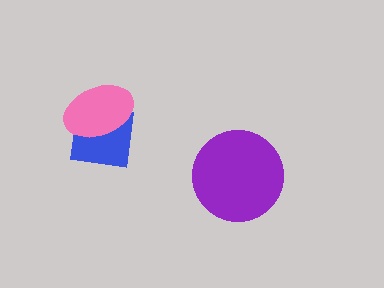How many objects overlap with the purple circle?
0 objects overlap with the purple circle.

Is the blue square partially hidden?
Yes, it is partially covered by another shape.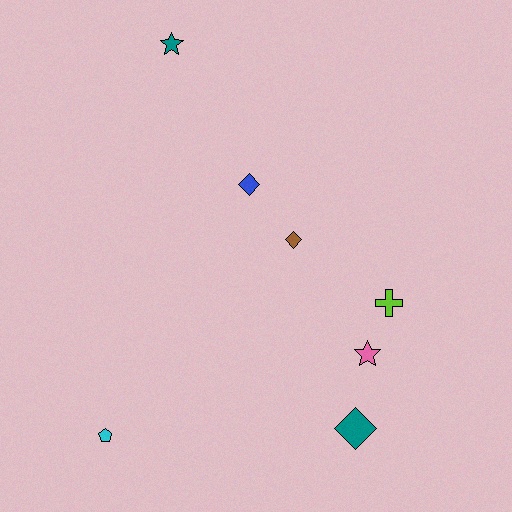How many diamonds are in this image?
There are 3 diamonds.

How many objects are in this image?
There are 7 objects.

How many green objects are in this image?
There are no green objects.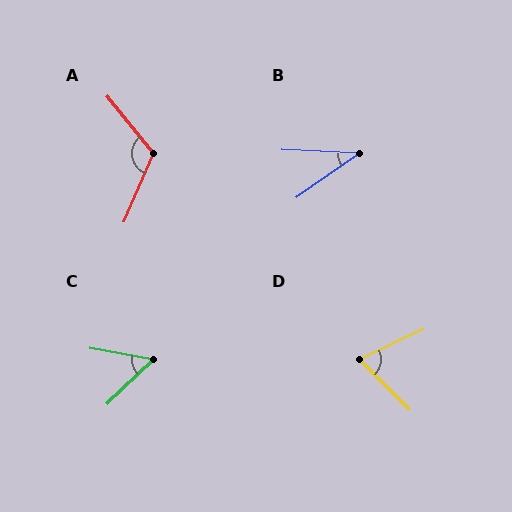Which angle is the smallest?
B, at approximately 37 degrees.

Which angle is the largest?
A, at approximately 118 degrees.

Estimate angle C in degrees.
Approximately 54 degrees.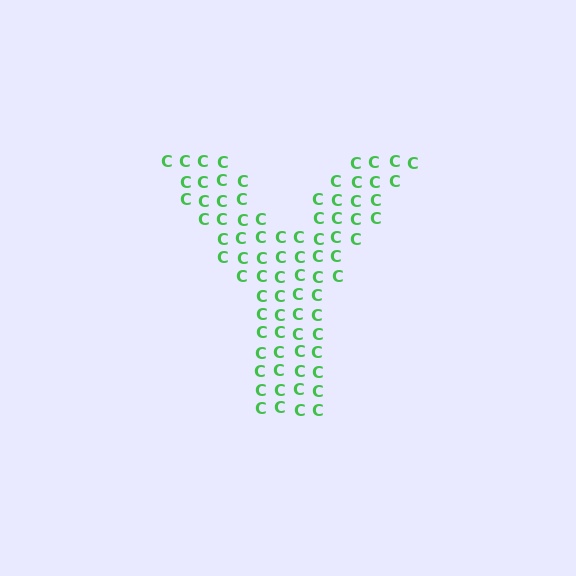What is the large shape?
The large shape is the letter Y.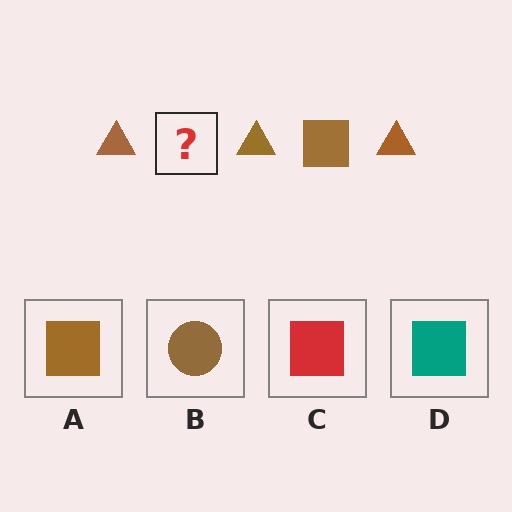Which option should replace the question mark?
Option A.